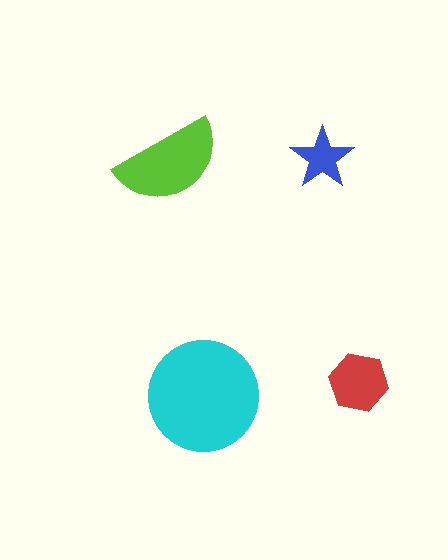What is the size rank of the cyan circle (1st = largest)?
1st.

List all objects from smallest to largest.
The blue star, the red hexagon, the lime semicircle, the cyan circle.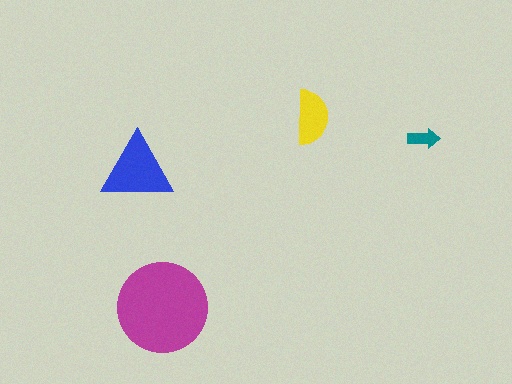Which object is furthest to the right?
The teal arrow is rightmost.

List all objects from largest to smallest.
The magenta circle, the blue triangle, the yellow semicircle, the teal arrow.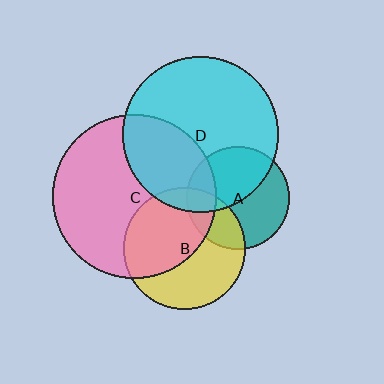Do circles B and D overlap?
Yes.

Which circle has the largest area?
Circle C (pink).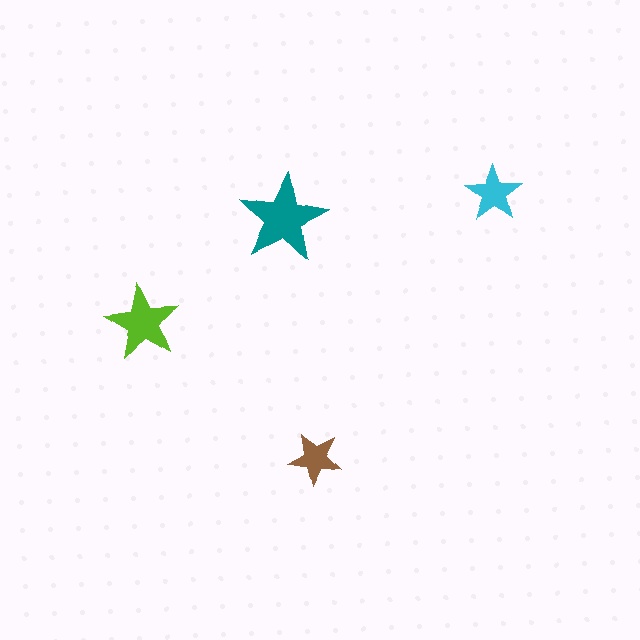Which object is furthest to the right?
The cyan star is rightmost.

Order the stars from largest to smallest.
the teal one, the lime one, the cyan one, the brown one.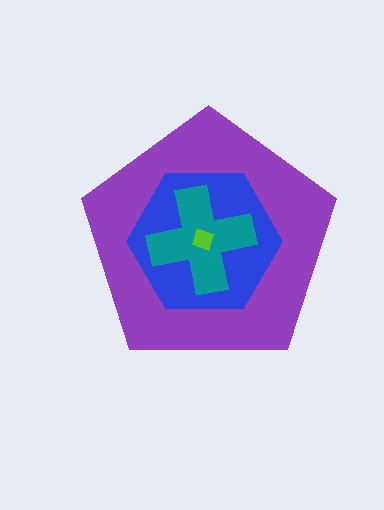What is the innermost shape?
The lime diamond.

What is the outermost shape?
The purple pentagon.